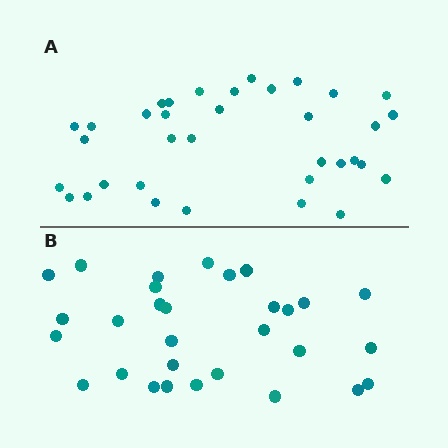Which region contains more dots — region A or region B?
Region A (the top region) has more dots.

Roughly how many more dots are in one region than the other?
Region A has about 5 more dots than region B.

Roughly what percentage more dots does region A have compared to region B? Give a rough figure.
About 15% more.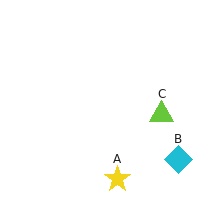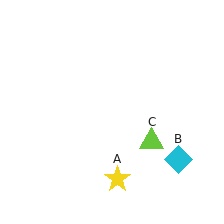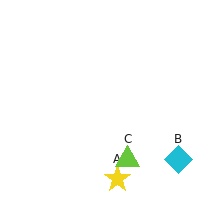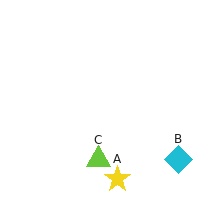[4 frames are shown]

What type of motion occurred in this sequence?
The lime triangle (object C) rotated clockwise around the center of the scene.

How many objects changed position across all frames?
1 object changed position: lime triangle (object C).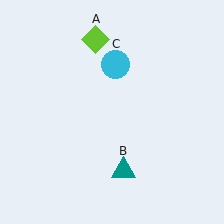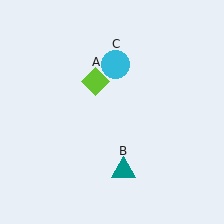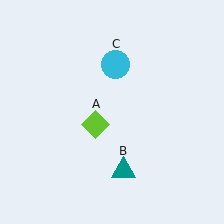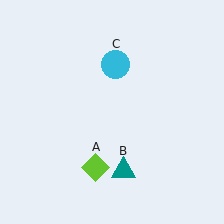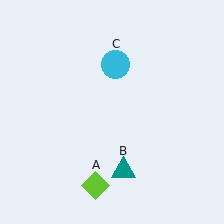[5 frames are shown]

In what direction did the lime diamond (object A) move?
The lime diamond (object A) moved down.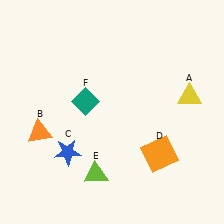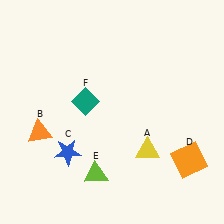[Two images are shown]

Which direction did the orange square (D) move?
The orange square (D) moved right.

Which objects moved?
The objects that moved are: the yellow triangle (A), the orange square (D).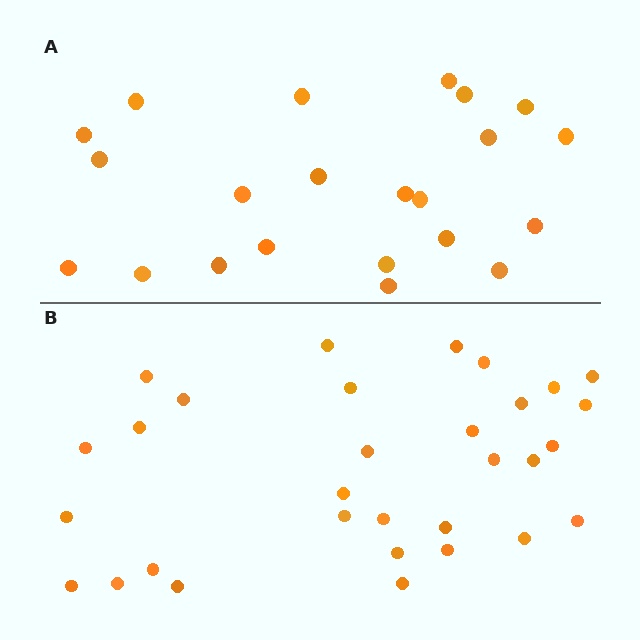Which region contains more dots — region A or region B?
Region B (the bottom region) has more dots.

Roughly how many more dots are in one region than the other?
Region B has roughly 8 or so more dots than region A.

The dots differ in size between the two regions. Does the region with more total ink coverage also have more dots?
No. Region A has more total ink coverage because its dots are larger, but region B actually contains more individual dots. Total area can be misleading — the number of items is what matters here.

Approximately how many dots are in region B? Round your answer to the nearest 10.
About 30 dots. (The exact count is 31, which rounds to 30.)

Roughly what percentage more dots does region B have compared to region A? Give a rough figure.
About 40% more.